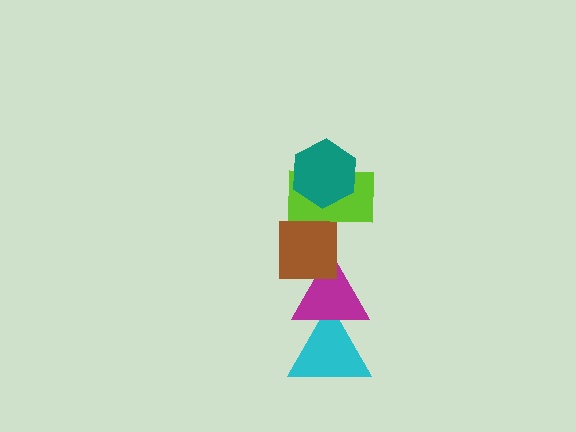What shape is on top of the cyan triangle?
The magenta triangle is on top of the cyan triangle.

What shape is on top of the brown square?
The lime rectangle is on top of the brown square.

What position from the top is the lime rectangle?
The lime rectangle is 2nd from the top.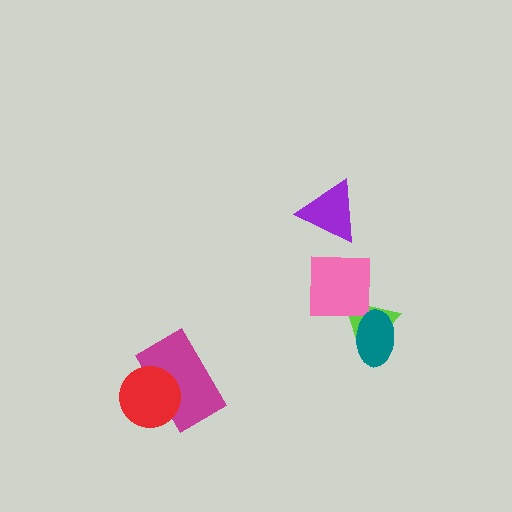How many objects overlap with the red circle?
1 object overlaps with the red circle.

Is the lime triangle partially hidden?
Yes, it is partially covered by another shape.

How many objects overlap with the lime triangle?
2 objects overlap with the lime triangle.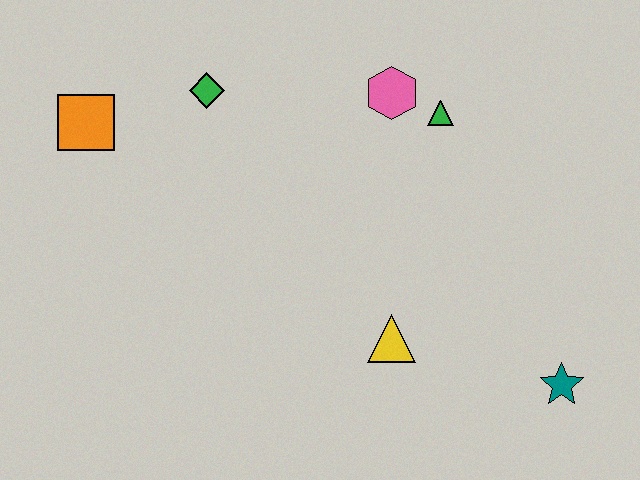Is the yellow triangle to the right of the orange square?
Yes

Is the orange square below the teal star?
No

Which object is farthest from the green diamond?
The teal star is farthest from the green diamond.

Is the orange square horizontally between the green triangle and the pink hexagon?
No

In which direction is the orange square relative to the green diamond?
The orange square is to the left of the green diamond.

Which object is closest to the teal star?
The yellow triangle is closest to the teal star.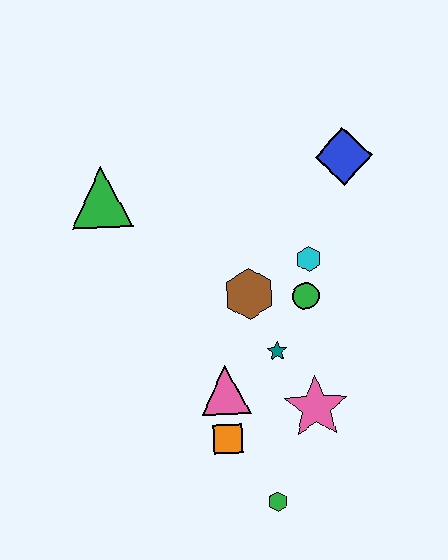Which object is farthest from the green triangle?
The green hexagon is farthest from the green triangle.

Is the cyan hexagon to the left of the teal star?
No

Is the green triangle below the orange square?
No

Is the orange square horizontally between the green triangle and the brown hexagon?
Yes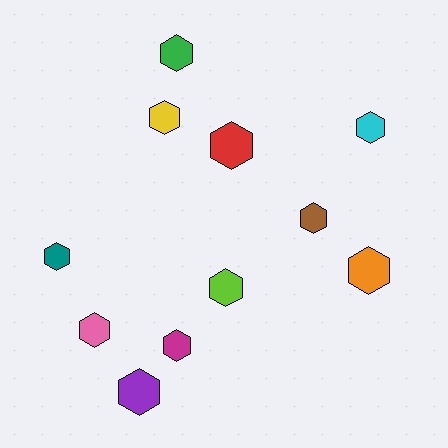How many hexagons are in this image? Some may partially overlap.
There are 11 hexagons.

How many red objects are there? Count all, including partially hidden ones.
There is 1 red object.